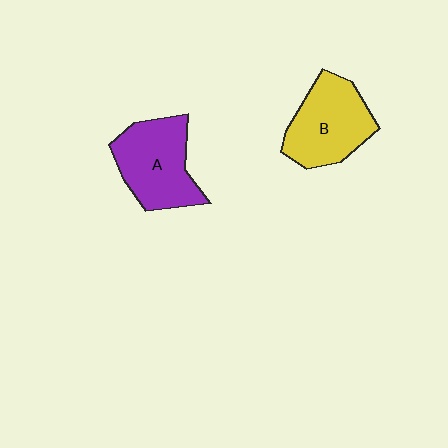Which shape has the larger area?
Shape A (purple).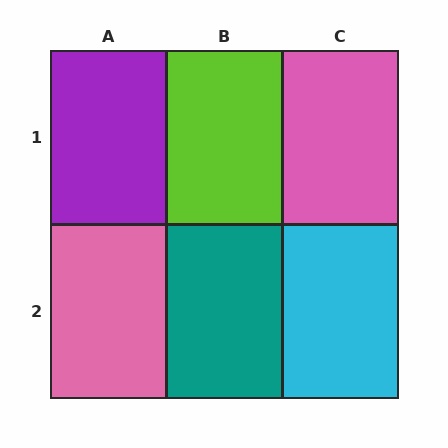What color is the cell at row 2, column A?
Pink.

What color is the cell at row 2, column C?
Cyan.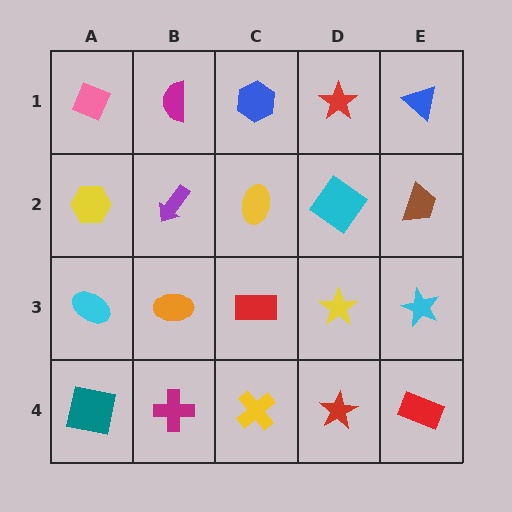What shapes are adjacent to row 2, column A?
A pink diamond (row 1, column A), a cyan ellipse (row 3, column A), a purple arrow (row 2, column B).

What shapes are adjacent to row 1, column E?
A brown trapezoid (row 2, column E), a red star (row 1, column D).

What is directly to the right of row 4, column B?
A yellow cross.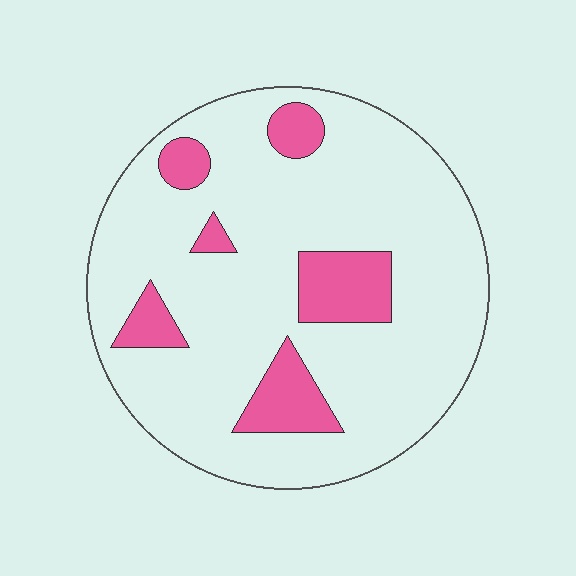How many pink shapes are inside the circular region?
6.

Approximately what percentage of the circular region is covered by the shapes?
Approximately 15%.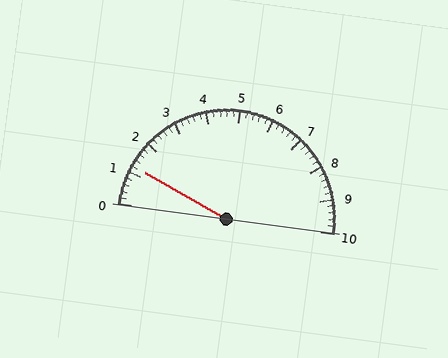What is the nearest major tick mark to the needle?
The nearest major tick mark is 1.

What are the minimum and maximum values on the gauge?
The gauge ranges from 0 to 10.